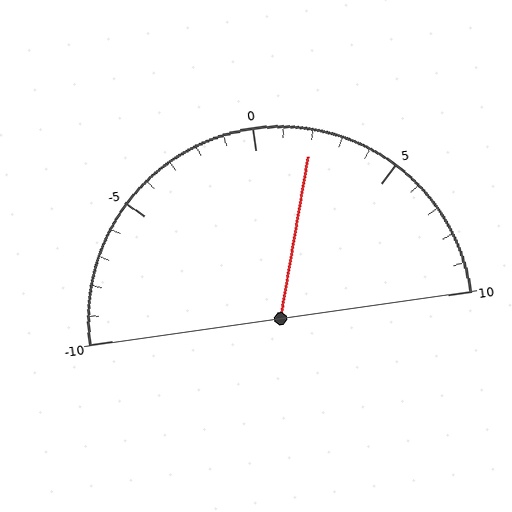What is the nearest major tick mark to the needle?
The nearest major tick mark is 0.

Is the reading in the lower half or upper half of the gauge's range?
The reading is in the upper half of the range (-10 to 10).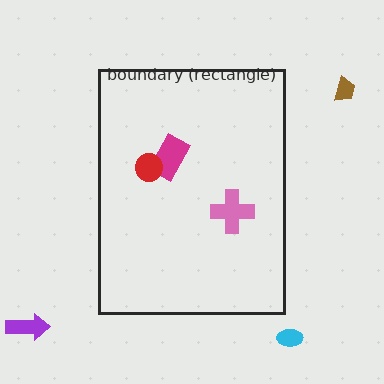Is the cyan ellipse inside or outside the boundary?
Outside.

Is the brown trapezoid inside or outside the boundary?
Outside.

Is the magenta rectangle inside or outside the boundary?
Inside.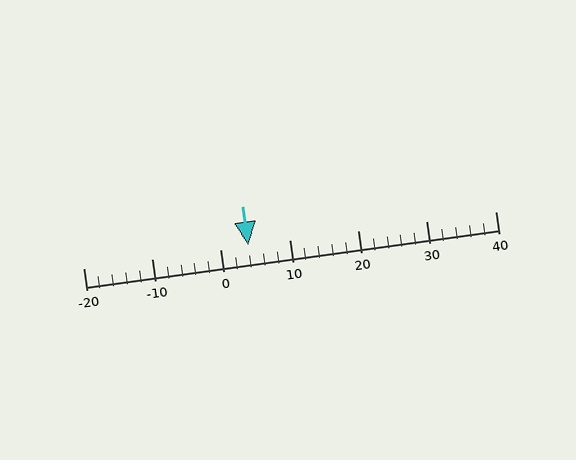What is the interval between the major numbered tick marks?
The major tick marks are spaced 10 units apart.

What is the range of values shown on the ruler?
The ruler shows values from -20 to 40.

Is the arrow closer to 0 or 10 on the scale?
The arrow is closer to 0.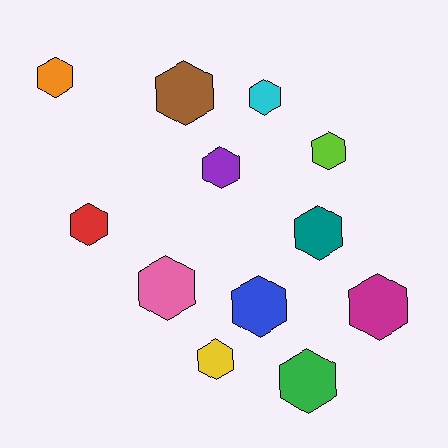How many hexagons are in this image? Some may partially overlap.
There are 12 hexagons.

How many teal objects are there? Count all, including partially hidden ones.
There is 1 teal object.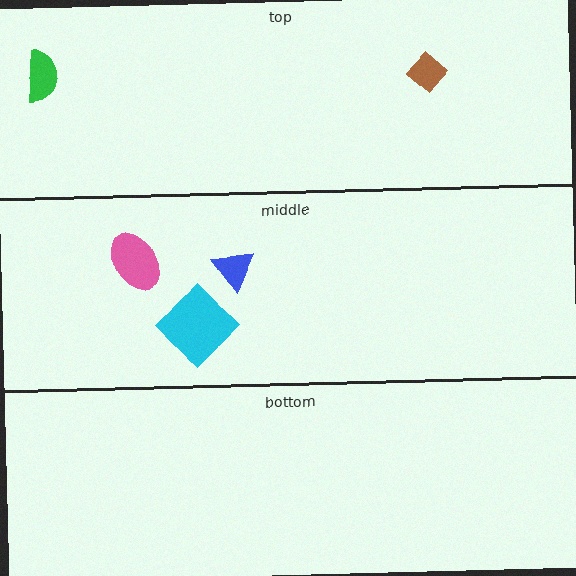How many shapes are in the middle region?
3.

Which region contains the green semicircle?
The top region.